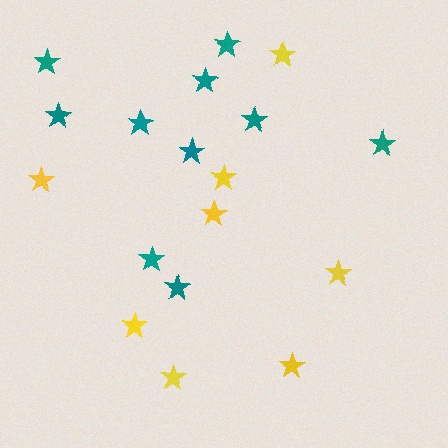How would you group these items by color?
There are 2 groups: one group of yellow stars (8) and one group of teal stars (10).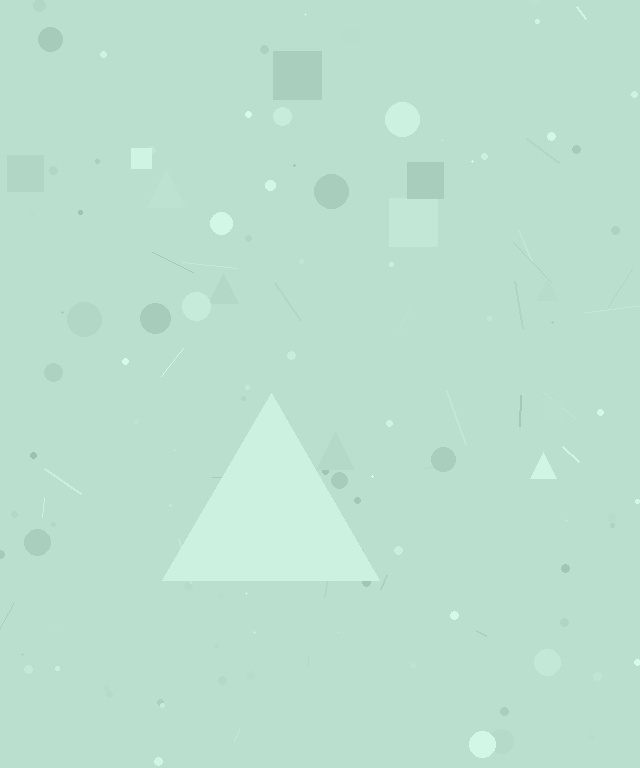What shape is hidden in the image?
A triangle is hidden in the image.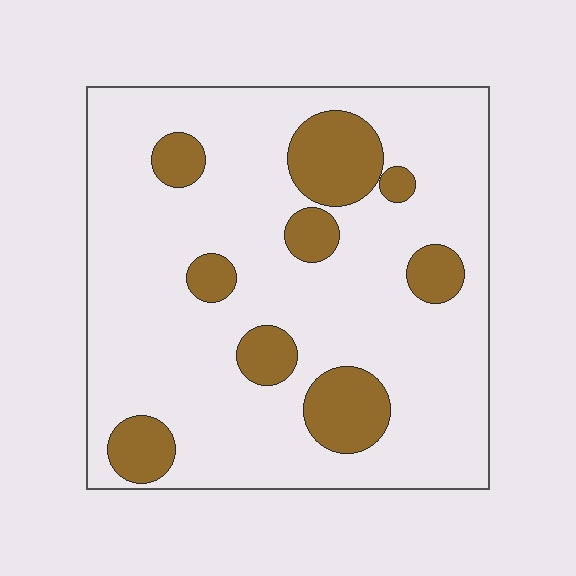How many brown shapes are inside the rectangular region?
9.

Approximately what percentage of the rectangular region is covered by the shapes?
Approximately 20%.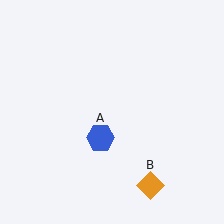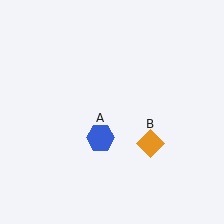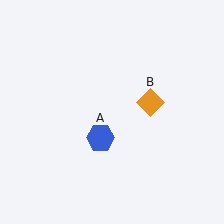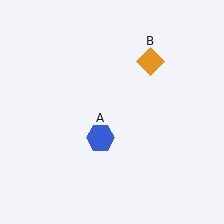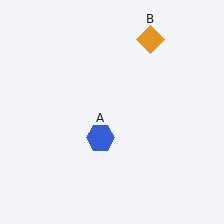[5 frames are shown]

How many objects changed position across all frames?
1 object changed position: orange diamond (object B).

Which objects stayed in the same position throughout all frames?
Blue hexagon (object A) remained stationary.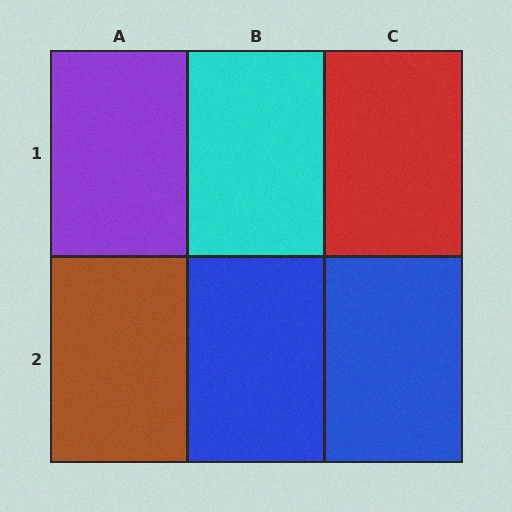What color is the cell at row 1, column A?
Purple.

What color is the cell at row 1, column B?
Cyan.